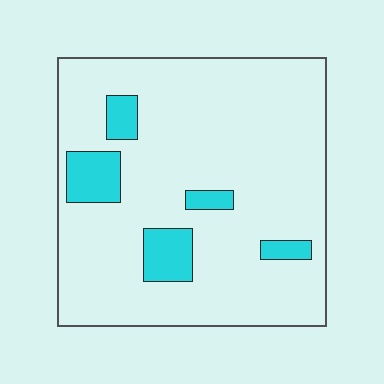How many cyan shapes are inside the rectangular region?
5.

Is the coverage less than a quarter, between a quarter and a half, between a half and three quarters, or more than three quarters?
Less than a quarter.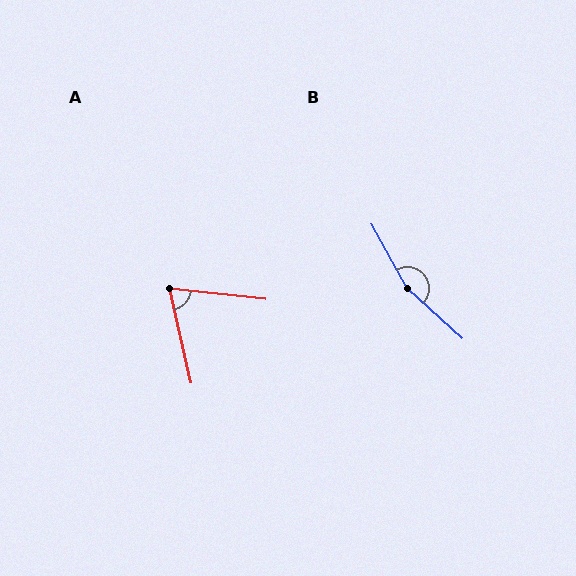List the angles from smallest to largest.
A (71°), B (161°).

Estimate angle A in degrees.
Approximately 71 degrees.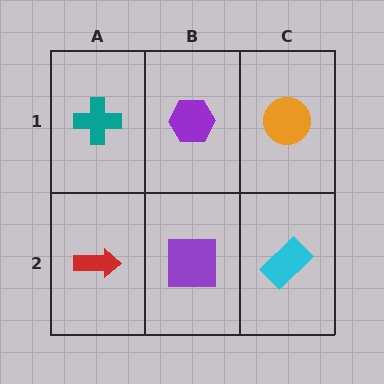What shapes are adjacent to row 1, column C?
A cyan rectangle (row 2, column C), a purple hexagon (row 1, column B).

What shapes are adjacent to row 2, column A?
A teal cross (row 1, column A), a purple square (row 2, column B).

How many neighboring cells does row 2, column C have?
2.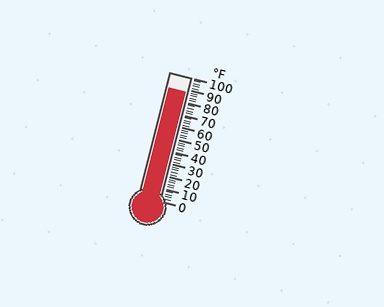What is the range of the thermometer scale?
The thermometer scale ranges from 0°F to 100°F.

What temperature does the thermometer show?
The thermometer shows approximately 88°F.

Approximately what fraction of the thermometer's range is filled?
The thermometer is filled to approximately 90% of its range.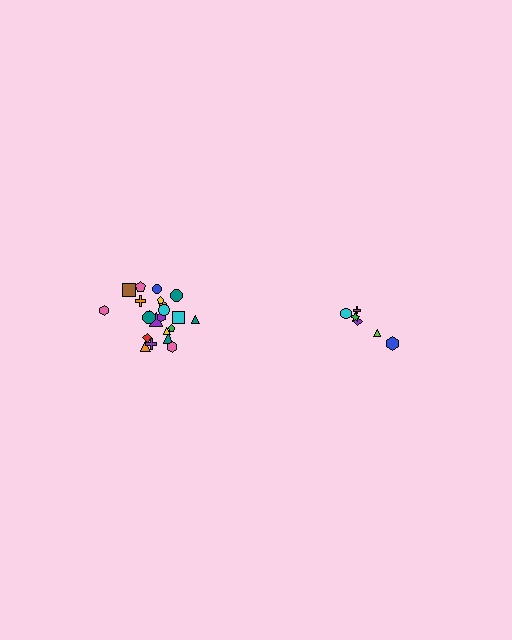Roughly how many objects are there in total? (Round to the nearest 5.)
Roughly 30 objects in total.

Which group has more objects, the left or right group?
The left group.